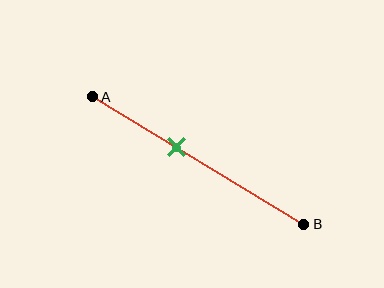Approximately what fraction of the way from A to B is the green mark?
The green mark is approximately 40% of the way from A to B.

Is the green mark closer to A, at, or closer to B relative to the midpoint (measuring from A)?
The green mark is closer to point A than the midpoint of segment AB.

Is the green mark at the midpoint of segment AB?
No, the mark is at about 40% from A, not at the 50% midpoint.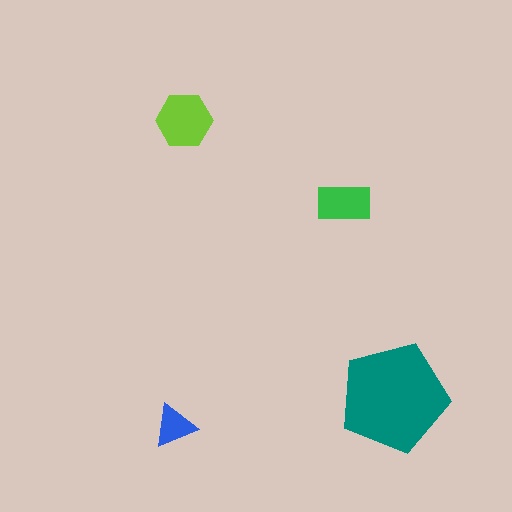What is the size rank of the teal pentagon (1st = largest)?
1st.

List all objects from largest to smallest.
The teal pentagon, the lime hexagon, the green rectangle, the blue triangle.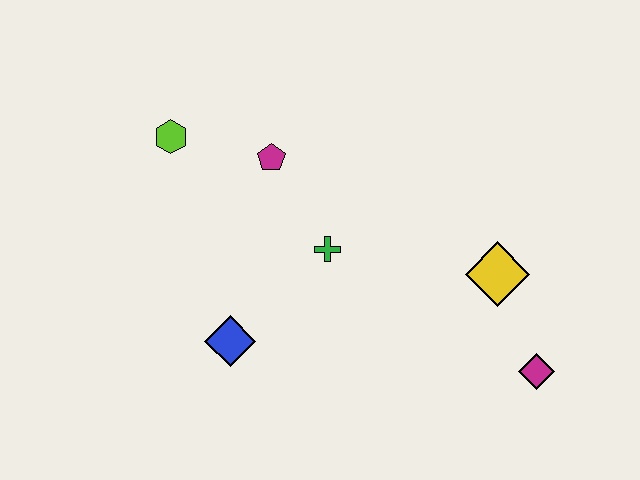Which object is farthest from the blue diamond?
The magenta diamond is farthest from the blue diamond.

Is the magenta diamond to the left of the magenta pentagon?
No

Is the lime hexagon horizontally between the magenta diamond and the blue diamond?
No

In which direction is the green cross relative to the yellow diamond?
The green cross is to the left of the yellow diamond.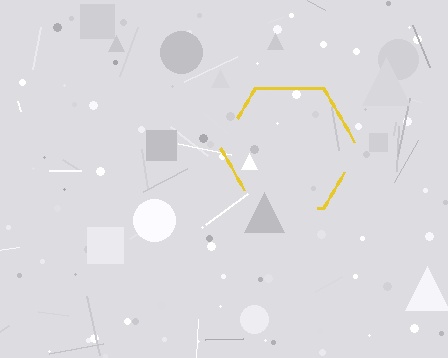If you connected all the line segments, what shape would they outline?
They would outline a hexagon.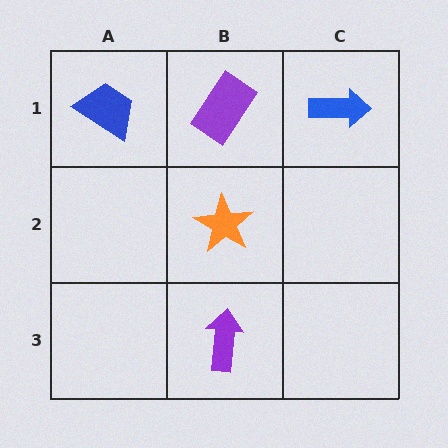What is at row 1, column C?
A blue arrow.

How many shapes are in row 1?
3 shapes.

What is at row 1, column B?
A purple rectangle.